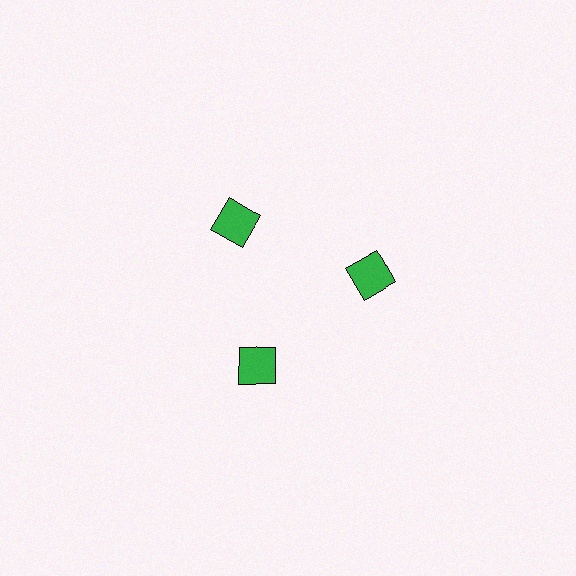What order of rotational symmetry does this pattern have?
This pattern has 3-fold rotational symmetry.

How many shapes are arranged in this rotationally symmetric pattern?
There are 3 shapes, arranged in 3 groups of 1.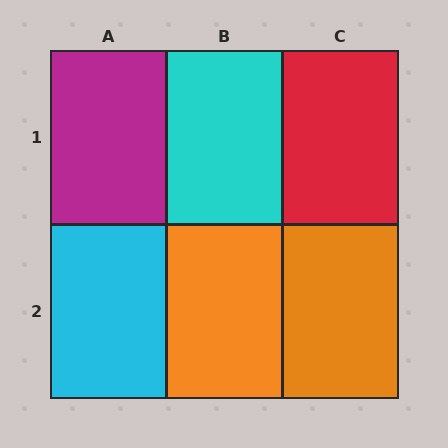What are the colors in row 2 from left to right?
Cyan, orange, orange.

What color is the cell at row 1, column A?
Magenta.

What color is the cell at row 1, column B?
Cyan.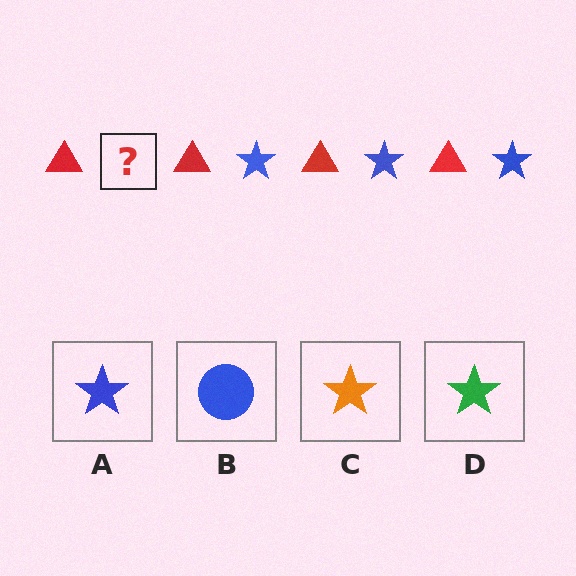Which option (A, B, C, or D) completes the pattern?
A.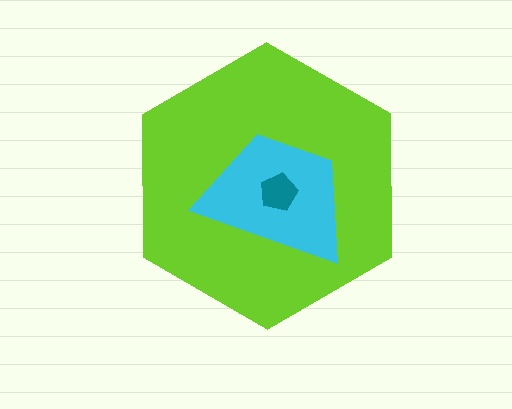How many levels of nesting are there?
3.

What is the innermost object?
The teal pentagon.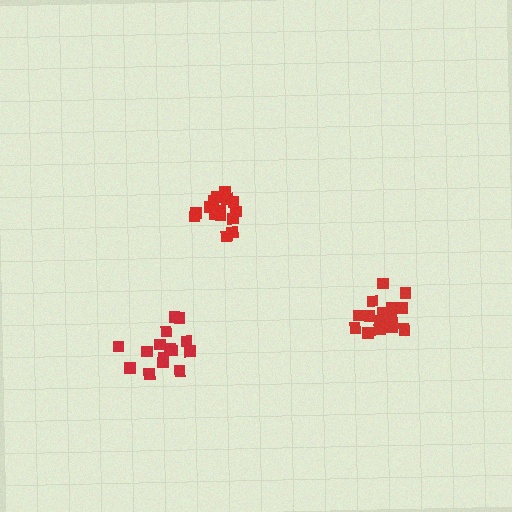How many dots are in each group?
Group 1: 15 dots, Group 2: 20 dots, Group 3: 15 dots (50 total).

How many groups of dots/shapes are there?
There are 3 groups.